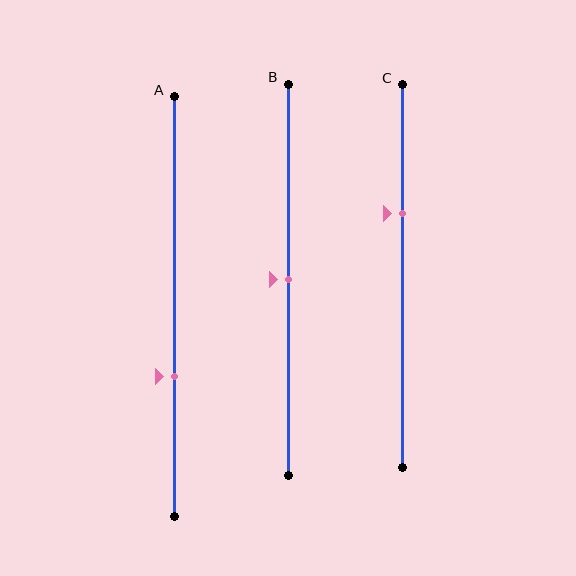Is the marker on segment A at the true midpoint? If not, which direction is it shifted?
No, the marker on segment A is shifted downward by about 17% of the segment length.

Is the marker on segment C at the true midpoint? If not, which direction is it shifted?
No, the marker on segment C is shifted upward by about 17% of the segment length.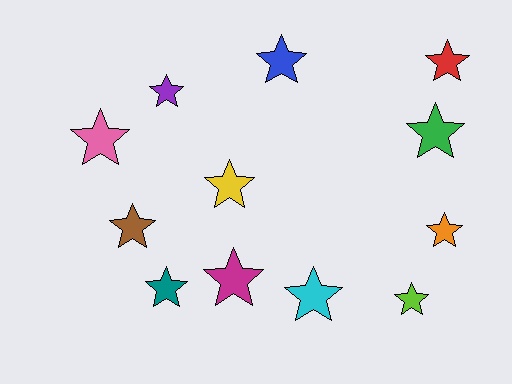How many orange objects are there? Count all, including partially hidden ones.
There is 1 orange object.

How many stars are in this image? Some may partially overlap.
There are 12 stars.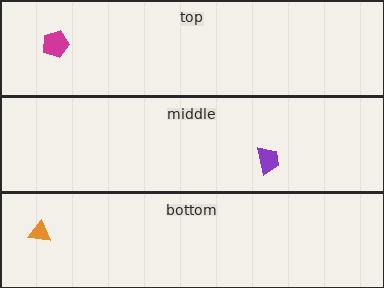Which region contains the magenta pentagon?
The top region.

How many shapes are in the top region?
1.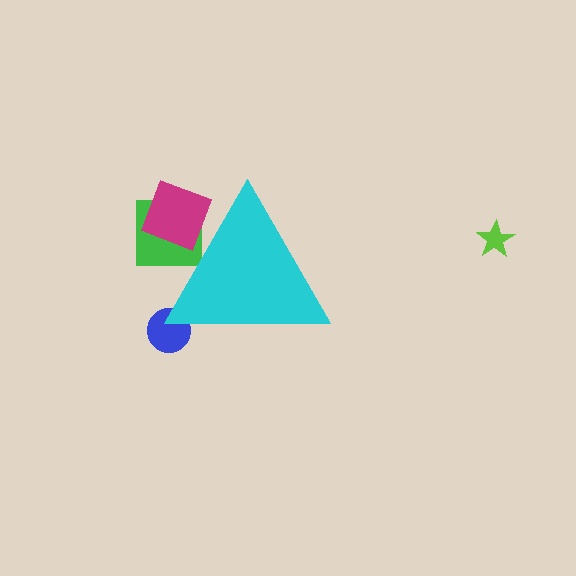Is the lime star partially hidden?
No, the lime star is fully visible.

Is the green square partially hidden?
Yes, the green square is partially hidden behind the cyan triangle.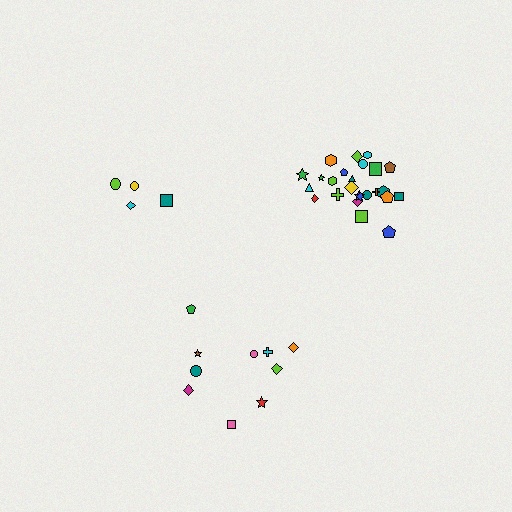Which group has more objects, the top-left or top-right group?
The top-right group.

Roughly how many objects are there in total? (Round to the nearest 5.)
Roughly 40 objects in total.